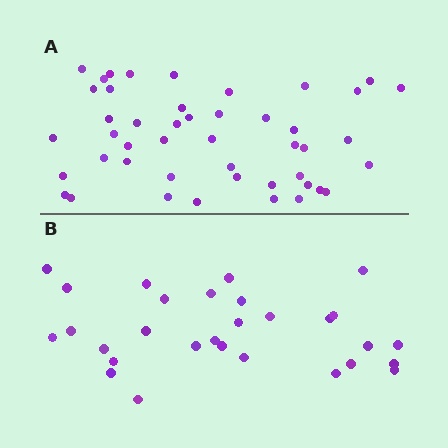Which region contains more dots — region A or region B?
Region A (the top region) has more dots.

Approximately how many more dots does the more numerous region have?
Region A has approximately 15 more dots than region B.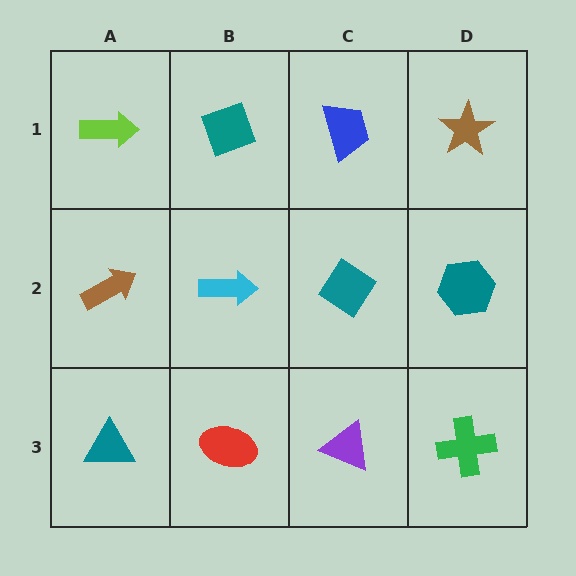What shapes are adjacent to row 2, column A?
A lime arrow (row 1, column A), a teal triangle (row 3, column A), a cyan arrow (row 2, column B).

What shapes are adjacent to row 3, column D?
A teal hexagon (row 2, column D), a purple triangle (row 3, column C).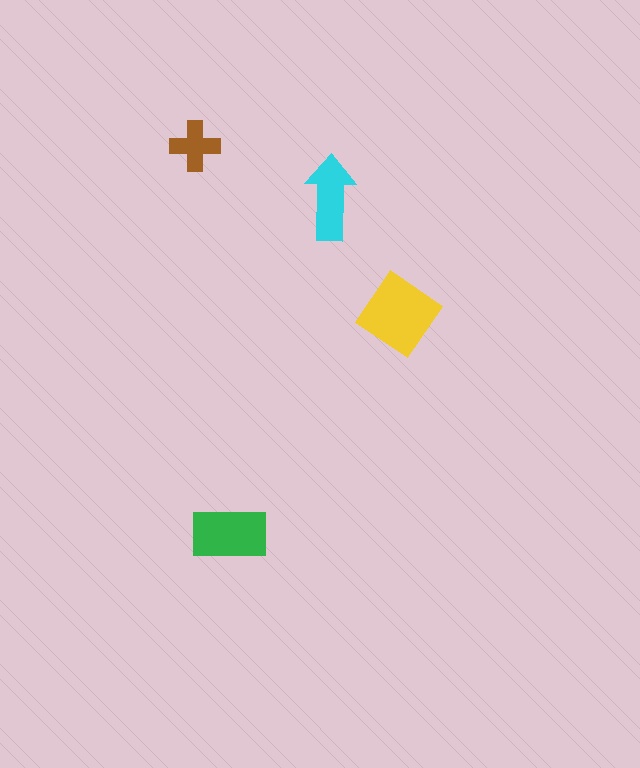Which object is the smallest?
The brown cross.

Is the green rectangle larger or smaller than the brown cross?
Larger.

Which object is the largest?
The yellow diamond.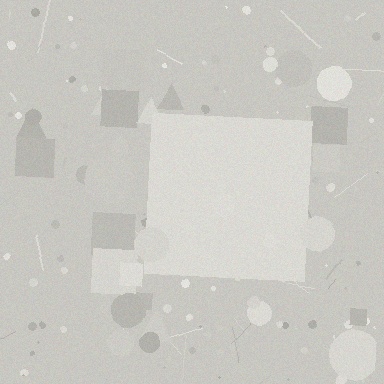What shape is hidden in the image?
A square is hidden in the image.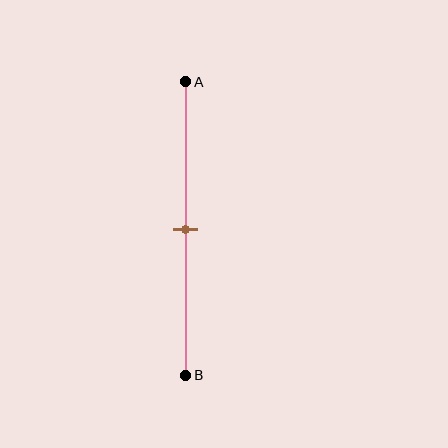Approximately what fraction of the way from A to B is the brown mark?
The brown mark is approximately 50% of the way from A to B.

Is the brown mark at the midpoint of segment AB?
Yes, the mark is approximately at the midpoint.